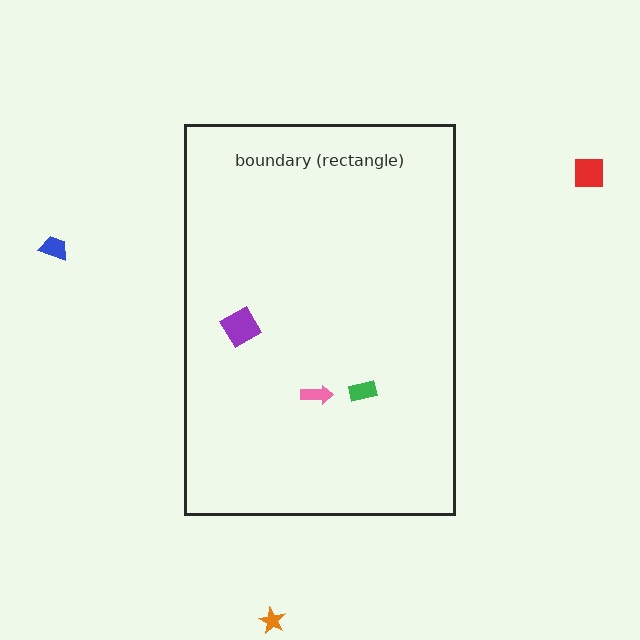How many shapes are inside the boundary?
3 inside, 3 outside.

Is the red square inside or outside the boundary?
Outside.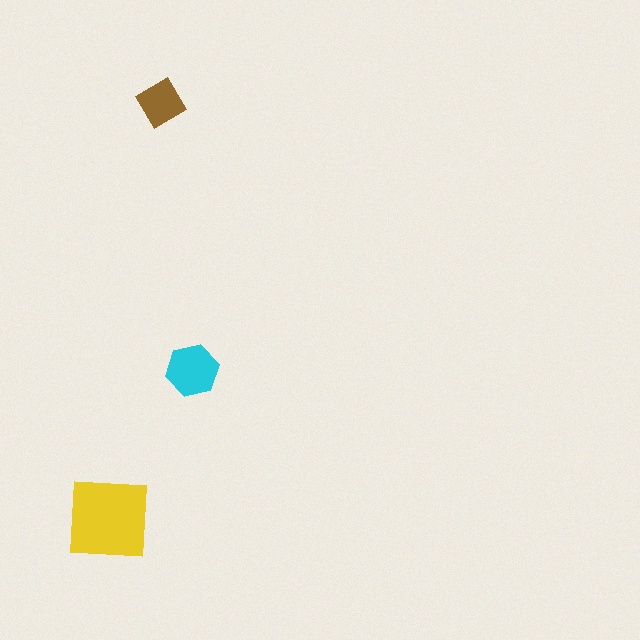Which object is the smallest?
The brown diamond.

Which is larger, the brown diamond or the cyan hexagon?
The cyan hexagon.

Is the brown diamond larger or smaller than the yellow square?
Smaller.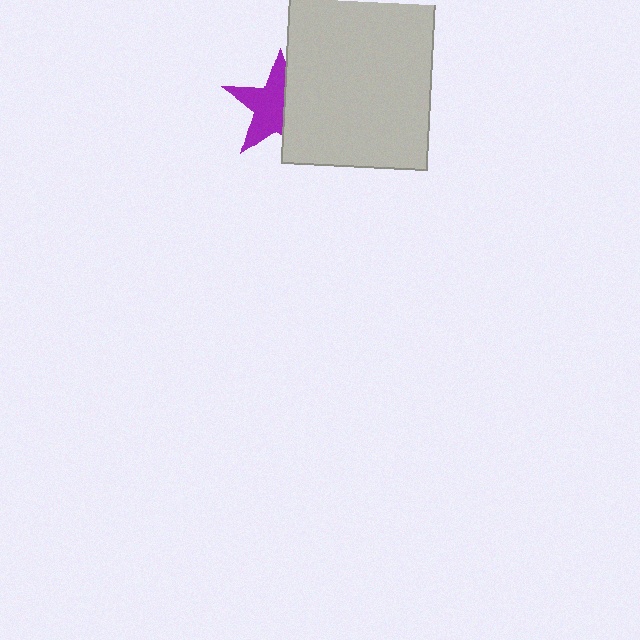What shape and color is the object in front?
The object in front is a light gray rectangle.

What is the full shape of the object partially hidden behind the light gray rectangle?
The partially hidden object is a purple star.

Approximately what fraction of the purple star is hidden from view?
Roughly 38% of the purple star is hidden behind the light gray rectangle.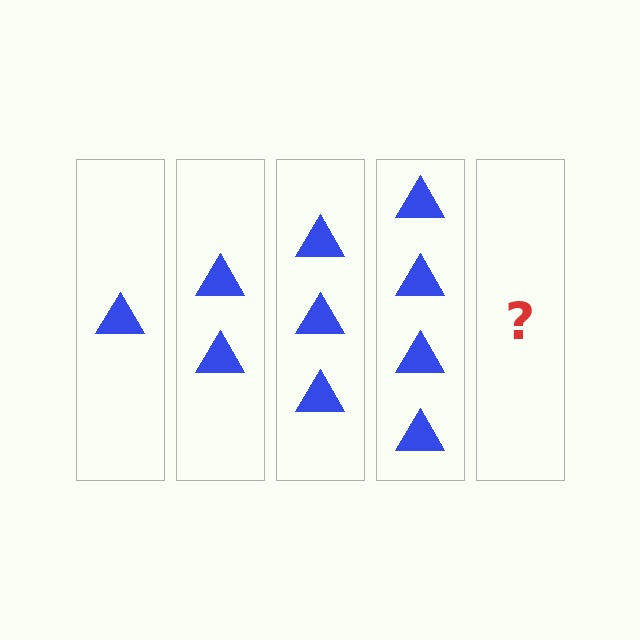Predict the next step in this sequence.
The next step is 5 triangles.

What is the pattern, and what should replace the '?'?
The pattern is that each step adds one more triangle. The '?' should be 5 triangles.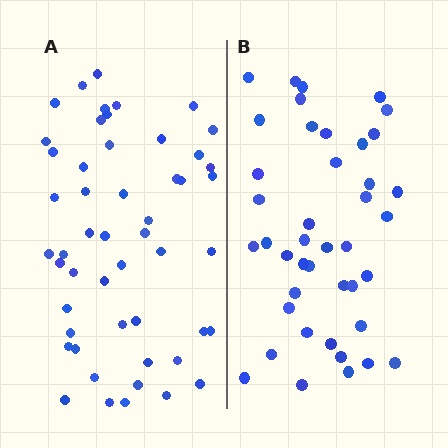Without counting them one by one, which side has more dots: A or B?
Region A (the left region) has more dots.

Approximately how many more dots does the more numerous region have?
Region A has roughly 8 or so more dots than region B.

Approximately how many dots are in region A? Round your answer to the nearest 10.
About 50 dots. (The exact count is 51, which rounds to 50.)